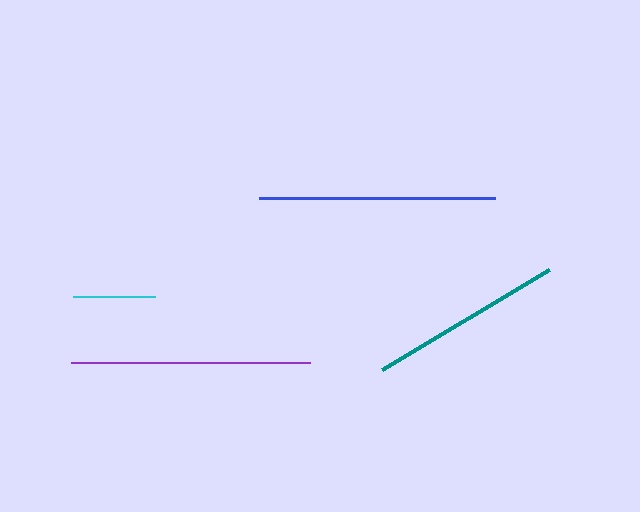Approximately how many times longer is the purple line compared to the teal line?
The purple line is approximately 1.2 times the length of the teal line.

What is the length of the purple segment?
The purple segment is approximately 240 pixels long.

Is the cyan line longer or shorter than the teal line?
The teal line is longer than the cyan line.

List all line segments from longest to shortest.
From longest to shortest: purple, blue, teal, cyan.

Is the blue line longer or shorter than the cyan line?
The blue line is longer than the cyan line.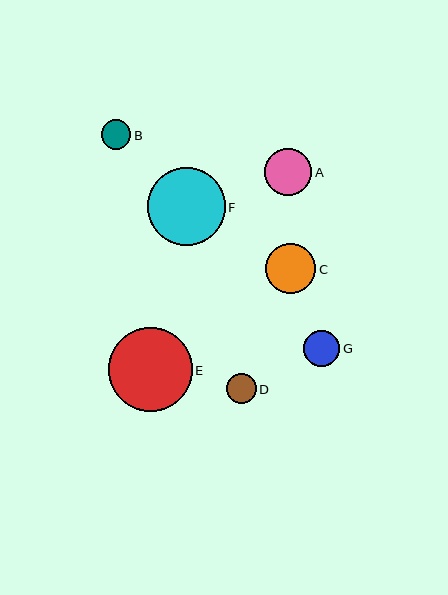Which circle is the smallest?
Circle B is the smallest with a size of approximately 30 pixels.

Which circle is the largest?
Circle E is the largest with a size of approximately 84 pixels.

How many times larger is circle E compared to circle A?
Circle E is approximately 1.8 times the size of circle A.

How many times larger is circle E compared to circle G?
Circle E is approximately 2.3 times the size of circle G.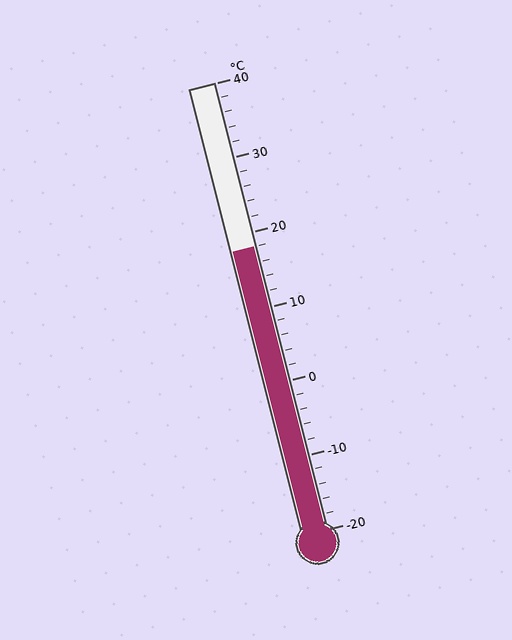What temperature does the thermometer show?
The thermometer shows approximately 18°C.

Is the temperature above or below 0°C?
The temperature is above 0°C.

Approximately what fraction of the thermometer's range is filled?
The thermometer is filled to approximately 65% of its range.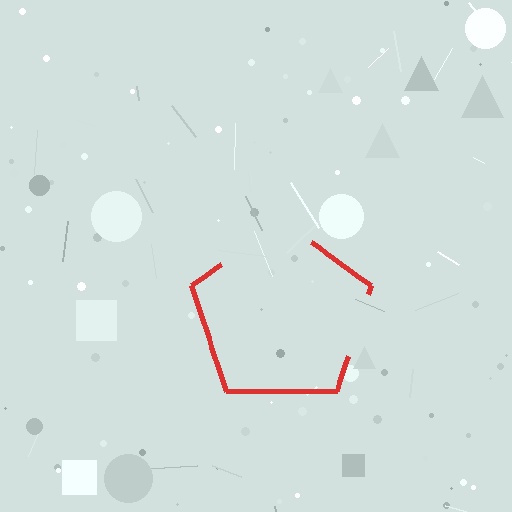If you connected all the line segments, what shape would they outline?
They would outline a pentagon.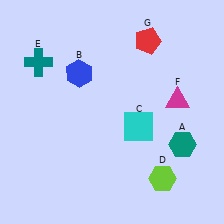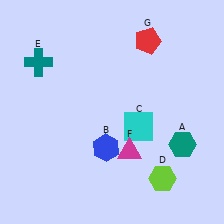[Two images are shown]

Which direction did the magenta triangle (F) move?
The magenta triangle (F) moved down.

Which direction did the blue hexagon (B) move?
The blue hexagon (B) moved down.